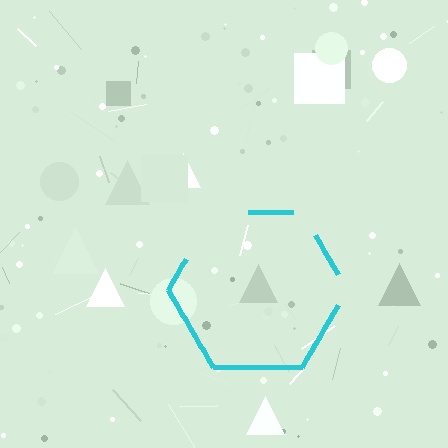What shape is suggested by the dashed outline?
The dashed outline suggests a hexagon.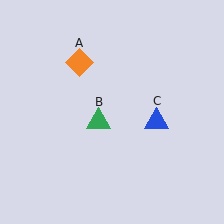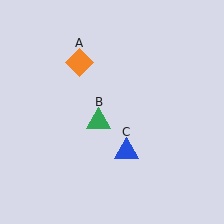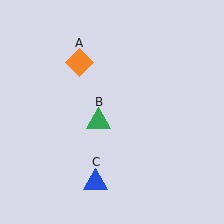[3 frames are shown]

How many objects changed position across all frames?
1 object changed position: blue triangle (object C).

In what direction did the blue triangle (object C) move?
The blue triangle (object C) moved down and to the left.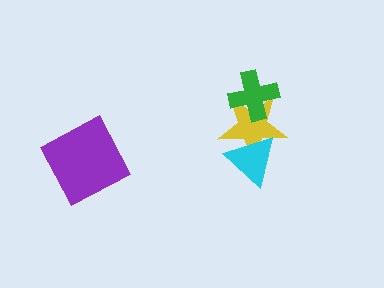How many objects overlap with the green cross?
1 object overlaps with the green cross.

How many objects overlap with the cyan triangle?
1 object overlaps with the cyan triangle.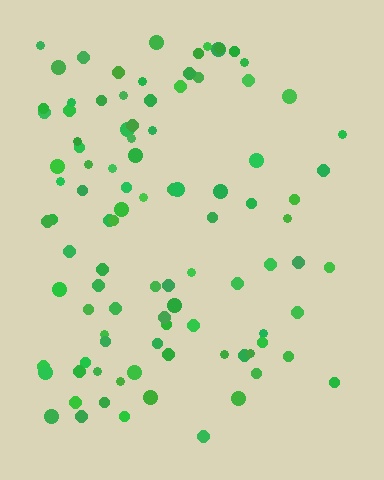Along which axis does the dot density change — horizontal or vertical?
Horizontal.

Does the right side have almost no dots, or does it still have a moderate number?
Still a moderate number, just noticeably fewer than the left.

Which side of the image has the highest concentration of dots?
The left.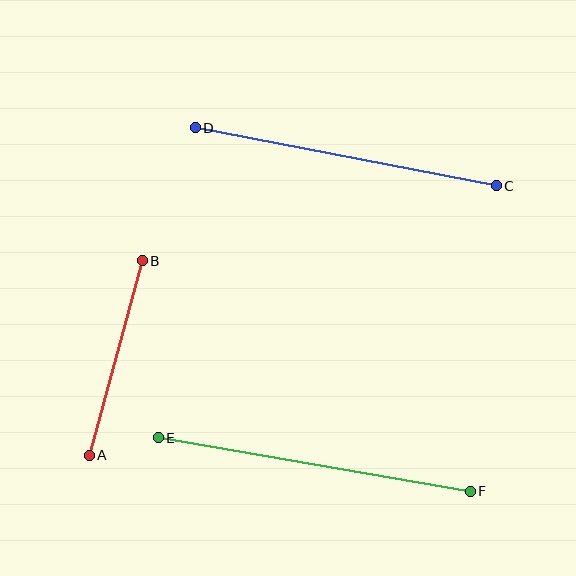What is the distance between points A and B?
The distance is approximately 201 pixels.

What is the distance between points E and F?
The distance is approximately 317 pixels.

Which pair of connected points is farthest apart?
Points E and F are farthest apart.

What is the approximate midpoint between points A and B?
The midpoint is at approximately (116, 358) pixels.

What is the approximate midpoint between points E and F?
The midpoint is at approximately (314, 465) pixels.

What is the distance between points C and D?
The distance is approximately 306 pixels.